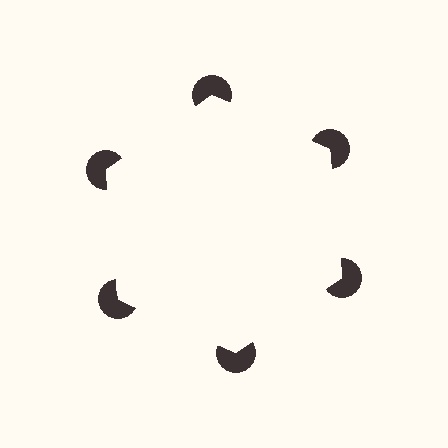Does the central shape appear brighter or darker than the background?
It typically appears slightly brighter than the background, even though no actual brightness change is drawn.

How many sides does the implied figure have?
6 sides.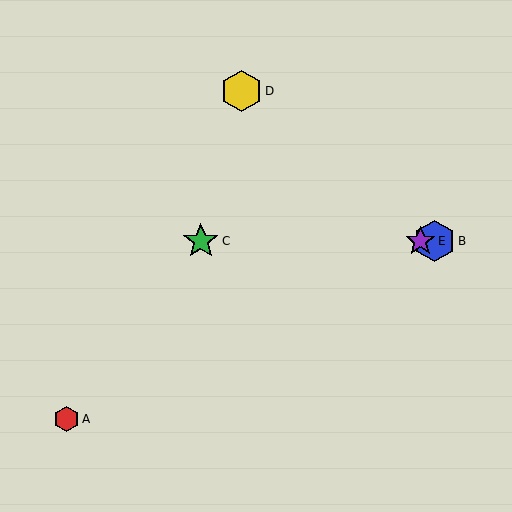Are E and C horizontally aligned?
Yes, both are at y≈241.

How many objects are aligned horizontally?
3 objects (B, C, E) are aligned horizontally.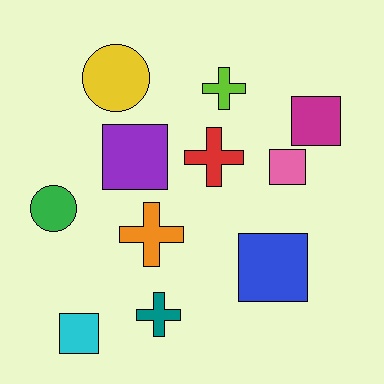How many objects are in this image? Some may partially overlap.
There are 11 objects.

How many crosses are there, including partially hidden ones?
There are 4 crosses.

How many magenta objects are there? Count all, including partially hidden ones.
There is 1 magenta object.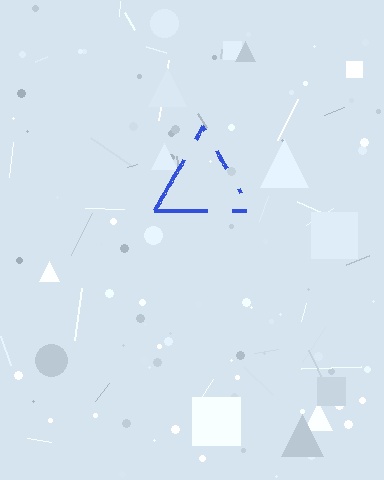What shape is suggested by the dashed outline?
The dashed outline suggests a triangle.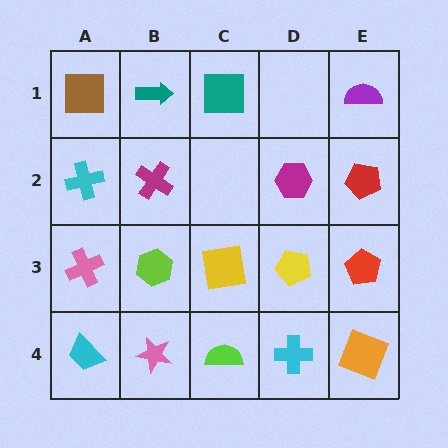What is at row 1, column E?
A purple semicircle.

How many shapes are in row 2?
4 shapes.